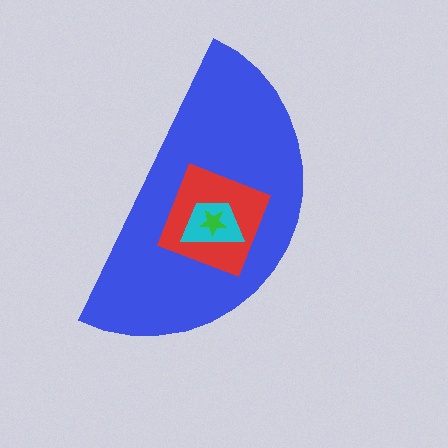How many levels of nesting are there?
4.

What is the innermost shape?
The green star.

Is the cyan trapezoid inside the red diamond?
Yes.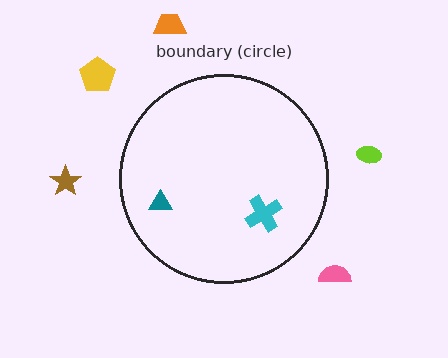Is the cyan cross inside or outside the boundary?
Inside.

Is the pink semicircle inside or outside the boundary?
Outside.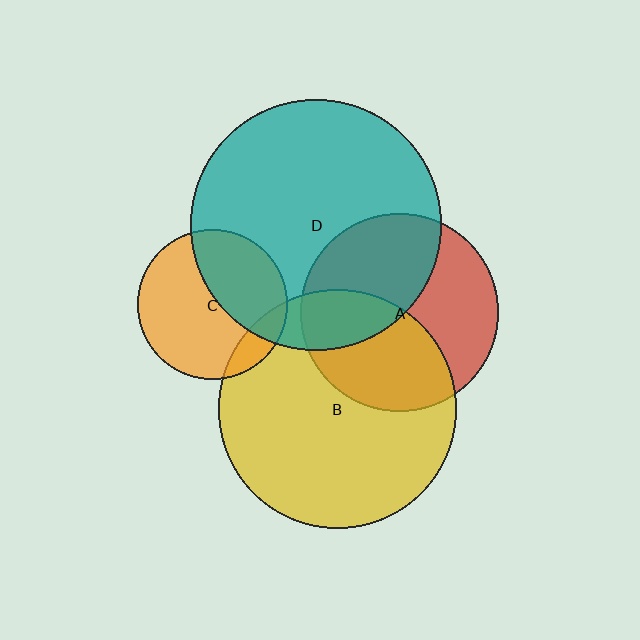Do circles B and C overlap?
Yes.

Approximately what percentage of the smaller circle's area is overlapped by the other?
Approximately 10%.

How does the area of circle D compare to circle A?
Approximately 1.6 times.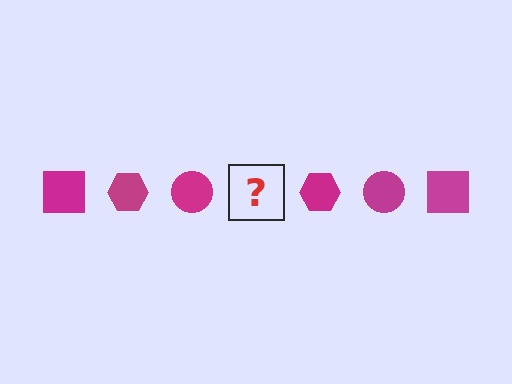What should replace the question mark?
The question mark should be replaced with a magenta square.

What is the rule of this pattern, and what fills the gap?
The rule is that the pattern cycles through square, hexagon, circle shapes in magenta. The gap should be filled with a magenta square.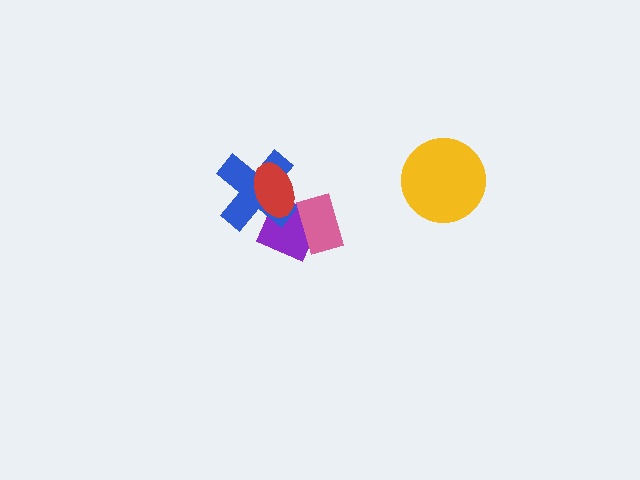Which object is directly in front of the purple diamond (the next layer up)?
The blue cross is directly in front of the purple diamond.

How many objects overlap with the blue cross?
2 objects overlap with the blue cross.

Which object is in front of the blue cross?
The red ellipse is in front of the blue cross.